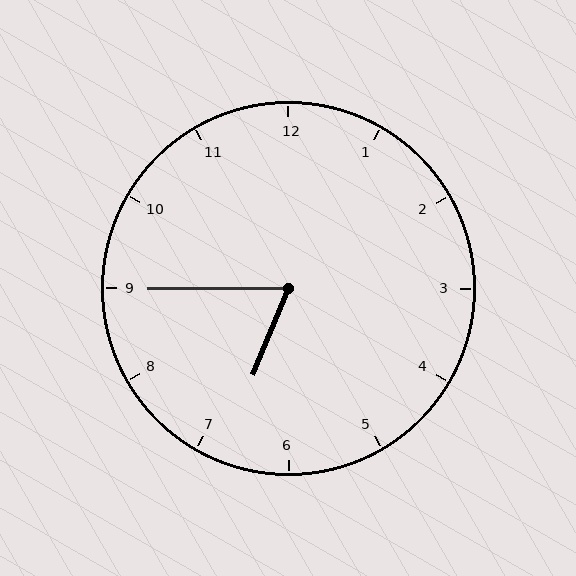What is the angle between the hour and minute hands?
Approximately 68 degrees.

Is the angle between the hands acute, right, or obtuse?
It is acute.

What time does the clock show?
6:45.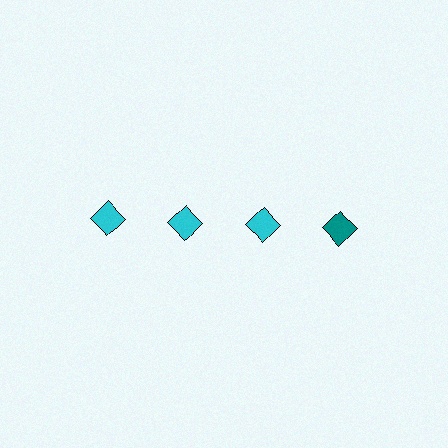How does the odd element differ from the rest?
It has a different color: teal instead of cyan.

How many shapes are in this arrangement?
There are 4 shapes arranged in a grid pattern.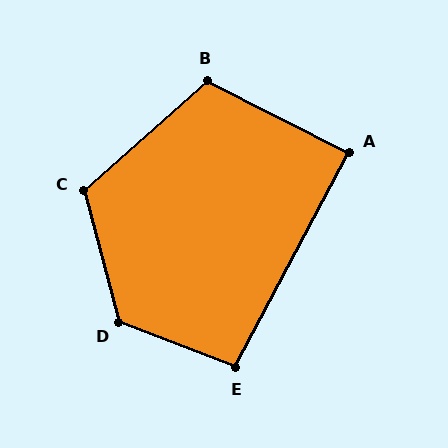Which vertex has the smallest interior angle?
A, at approximately 89 degrees.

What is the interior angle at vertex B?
Approximately 112 degrees (obtuse).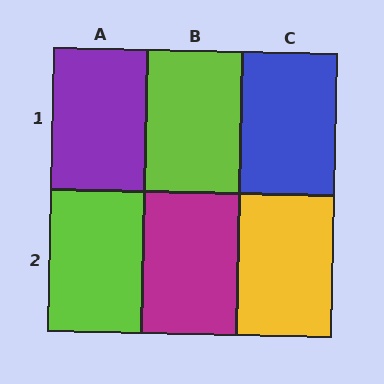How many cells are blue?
1 cell is blue.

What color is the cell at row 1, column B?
Lime.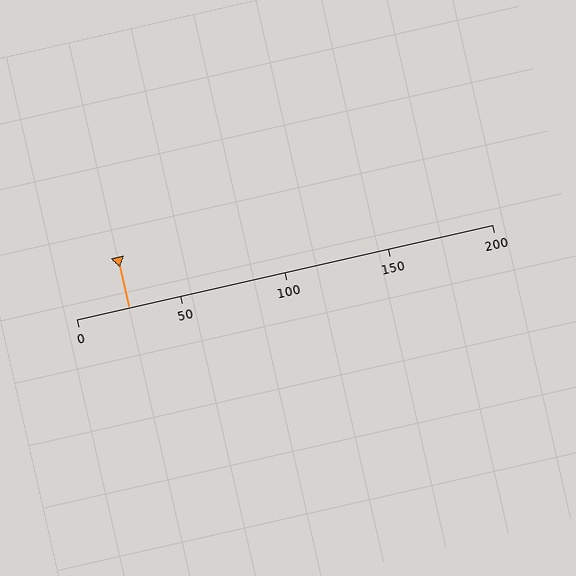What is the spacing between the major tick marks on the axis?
The major ticks are spaced 50 apart.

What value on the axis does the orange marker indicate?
The marker indicates approximately 25.